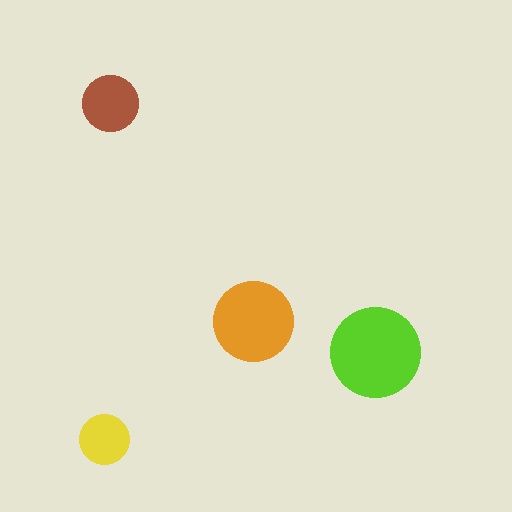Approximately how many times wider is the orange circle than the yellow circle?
About 1.5 times wider.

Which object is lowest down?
The yellow circle is bottommost.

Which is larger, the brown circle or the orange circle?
The orange one.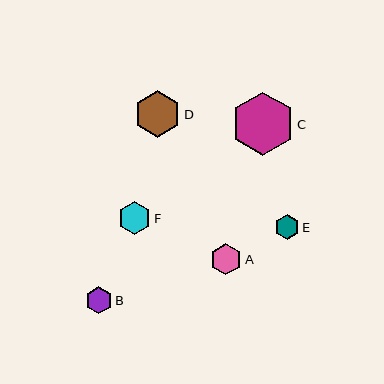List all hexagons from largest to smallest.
From largest to smallest: C, D, F, A, B, E.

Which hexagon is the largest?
Hexagon C is the largest with a size of approximately 63 pixels.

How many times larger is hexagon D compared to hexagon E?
Hexagon D is approximately 1.9 times the size of hexagon E.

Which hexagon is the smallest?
Hexagon E is the smallest with a size of approximately 24 pixels.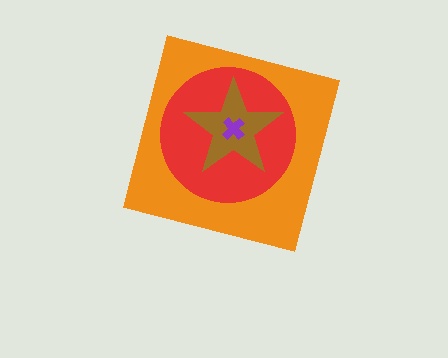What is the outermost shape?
The orange square.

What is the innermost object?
The purple cross.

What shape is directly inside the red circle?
The brown star.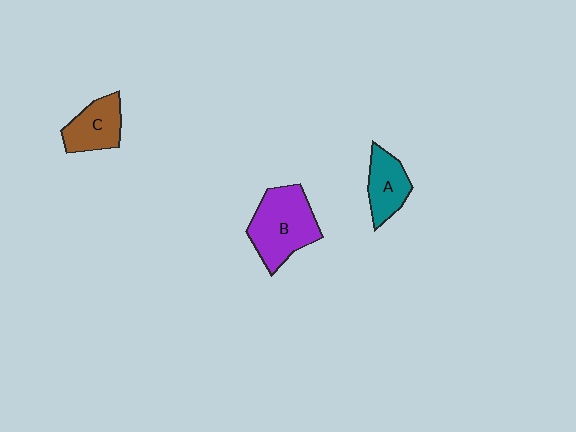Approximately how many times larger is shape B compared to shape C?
Approximately 1.6 times.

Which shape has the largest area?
Shape B (purple).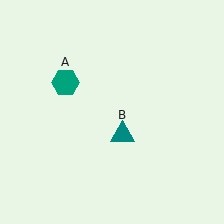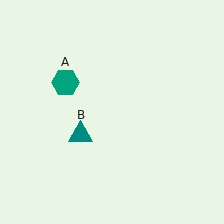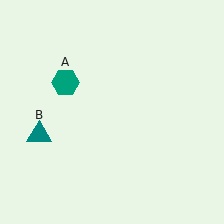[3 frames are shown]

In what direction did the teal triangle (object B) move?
The teal triangle (object B) moved left.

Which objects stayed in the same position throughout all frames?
Teal hexagon (object A) remained stationary.